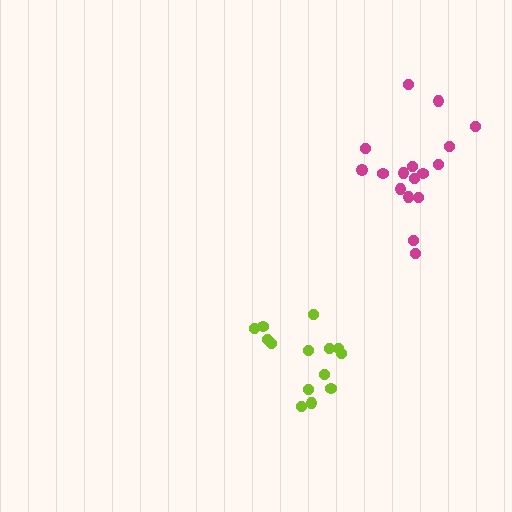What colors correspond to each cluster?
The clusters are colored: lime, magenta.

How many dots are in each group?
Group 1: 14 dots, Group 2: 17 dots (31 total).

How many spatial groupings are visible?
There are 2 spatial groupings.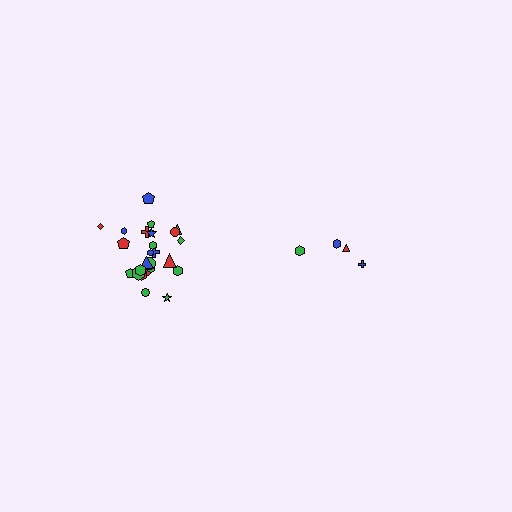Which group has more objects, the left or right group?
The left group.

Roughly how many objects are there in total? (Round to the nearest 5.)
Roughly 30 objects in total.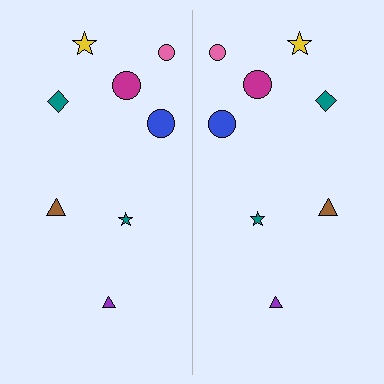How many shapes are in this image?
There are 16 shapes in this image.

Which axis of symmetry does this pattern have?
The pattern has a vertical axis of symmetry running through the center of the image.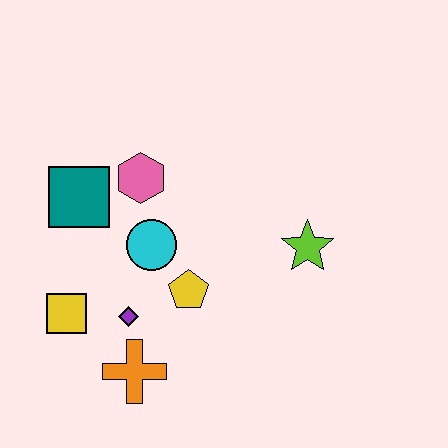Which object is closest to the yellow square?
The purple diamond is closest to the yellow square.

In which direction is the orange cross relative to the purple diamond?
The orange cross is below the purple diamond.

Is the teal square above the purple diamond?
Yes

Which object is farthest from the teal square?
The lime star is farthest from the teal square.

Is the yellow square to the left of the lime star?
Yes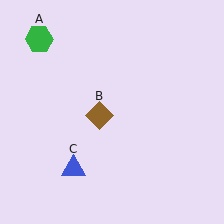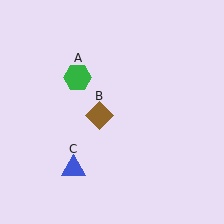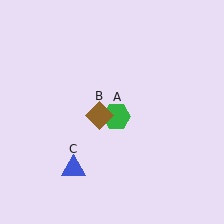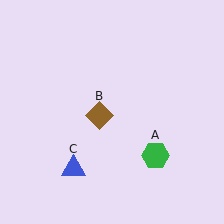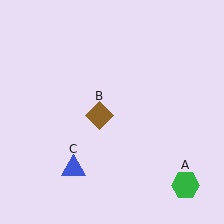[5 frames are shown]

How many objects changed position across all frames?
1 object changed position: green hexagon (object A).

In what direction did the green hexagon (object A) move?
The green hexagon (object A) moved down and to the right.